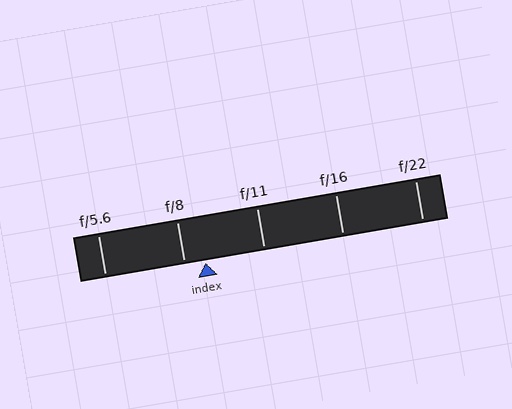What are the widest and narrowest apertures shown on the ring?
The widest aperture shown is f/5.6 and the narrowest is f/22.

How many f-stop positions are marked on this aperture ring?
There are 5 f-stop positions marked.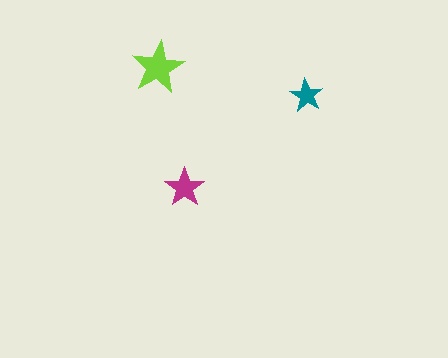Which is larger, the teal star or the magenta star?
The magenta one.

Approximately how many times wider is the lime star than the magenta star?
About 1.5 times wider.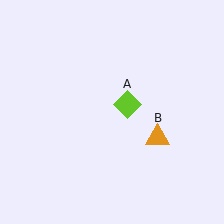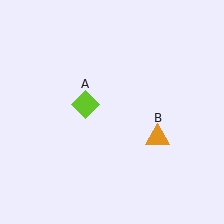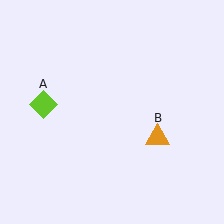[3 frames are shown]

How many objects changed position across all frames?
1 object changed position: lime diamond (object A).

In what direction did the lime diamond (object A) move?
The lime diamond (object A) moved left.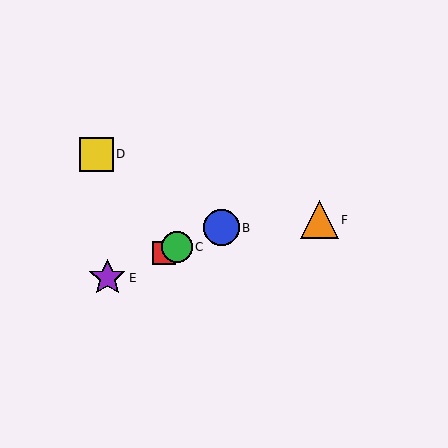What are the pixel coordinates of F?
Object F is at (319, 220).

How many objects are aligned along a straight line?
4 objects (A, B, C, E) are aligned along a straight line.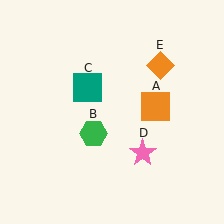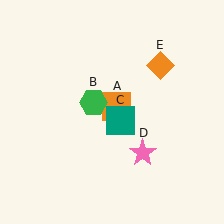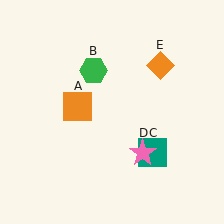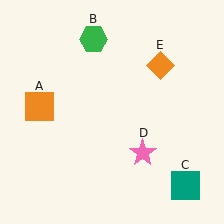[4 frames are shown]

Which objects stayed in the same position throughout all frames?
Pink star (object D) and orange diamond (object E) remained stationary.